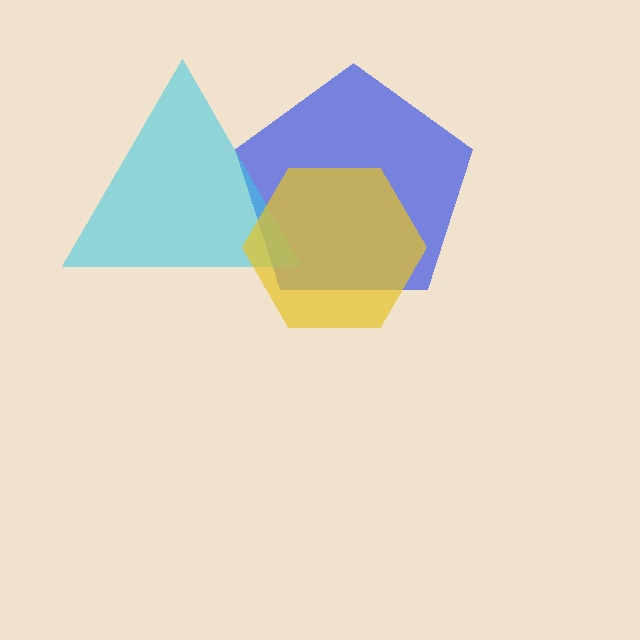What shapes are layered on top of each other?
The layered shapes are: a blue pentagon, a cyan triangle, a yellow hexagon.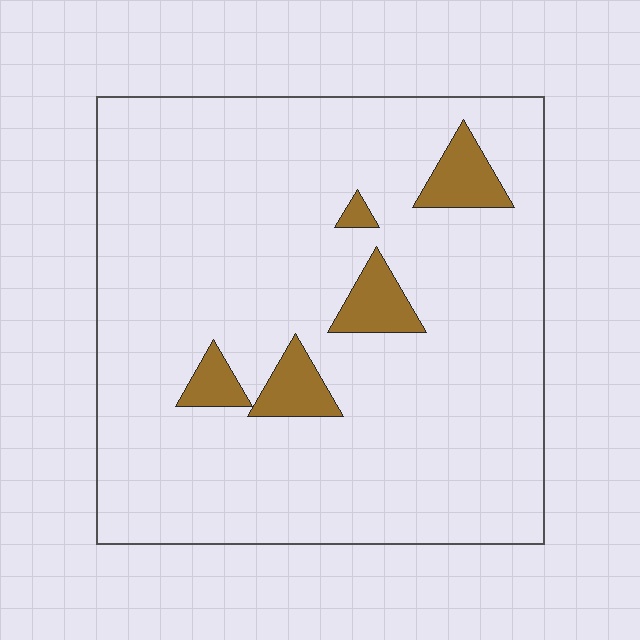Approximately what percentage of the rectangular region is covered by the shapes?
Approximately 10%.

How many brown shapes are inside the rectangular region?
5.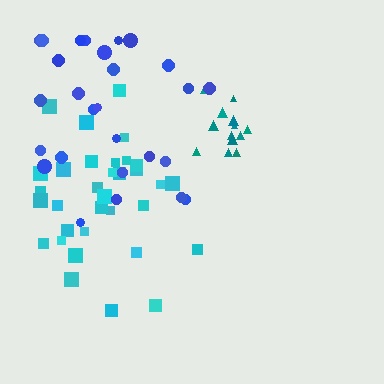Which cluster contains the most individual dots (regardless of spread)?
Cyan (33).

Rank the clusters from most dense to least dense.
teal, cyan, blue.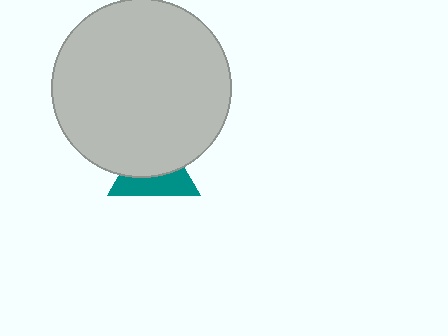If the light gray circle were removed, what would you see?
You would see the complete teal triangle.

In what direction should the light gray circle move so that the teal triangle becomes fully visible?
The light gray circle should move up. That is the shortest direction to clear the overlap and leave the teal triangle fully visible.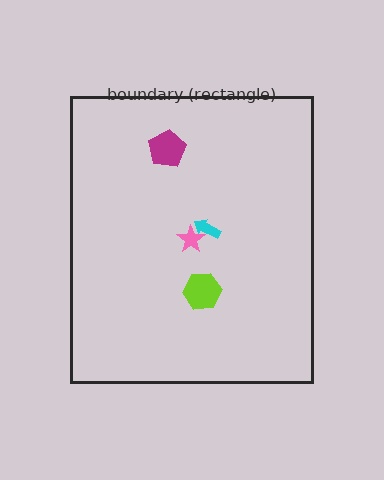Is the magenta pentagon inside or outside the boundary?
Inside.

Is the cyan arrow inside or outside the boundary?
Inside.